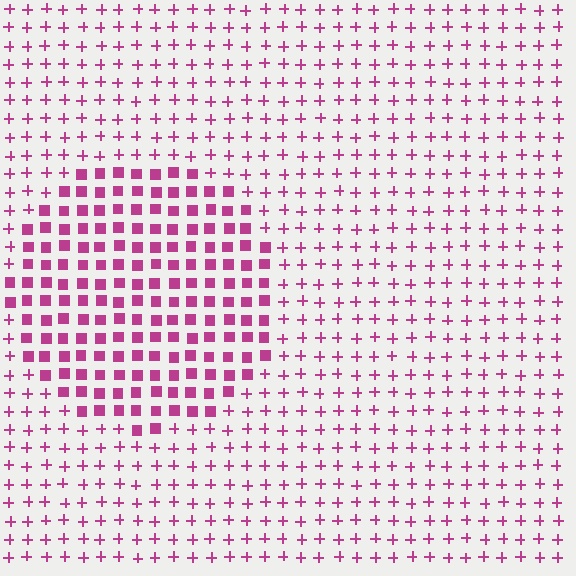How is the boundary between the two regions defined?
The boundary is defined by a change in element shape: squares inside vs. plus signs outside. All elements share the same color and spacing.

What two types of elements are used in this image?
The image uses squares inside the circle region and plus signs outside it.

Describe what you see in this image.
The image is filled with small magenta elements arranged in a uniform grid. A circle-shaped region contains squares, while the surrounding area contains plus signs. The boundary is defined purely by the change in element shape.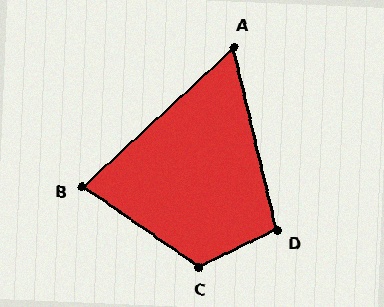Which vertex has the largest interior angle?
C, at approximately 119 degrees.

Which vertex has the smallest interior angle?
A, at approximately 61 degrees.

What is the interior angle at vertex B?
Approximately 77 degrees (acute).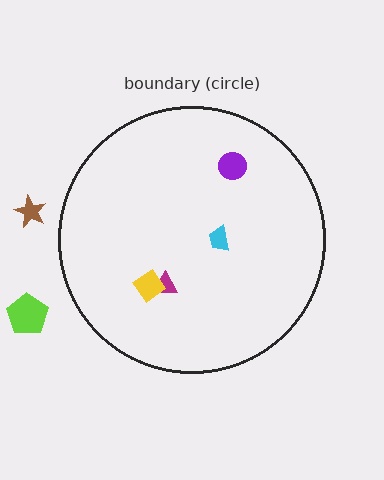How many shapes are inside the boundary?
4 inside, 2 outside.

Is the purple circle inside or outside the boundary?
Inside.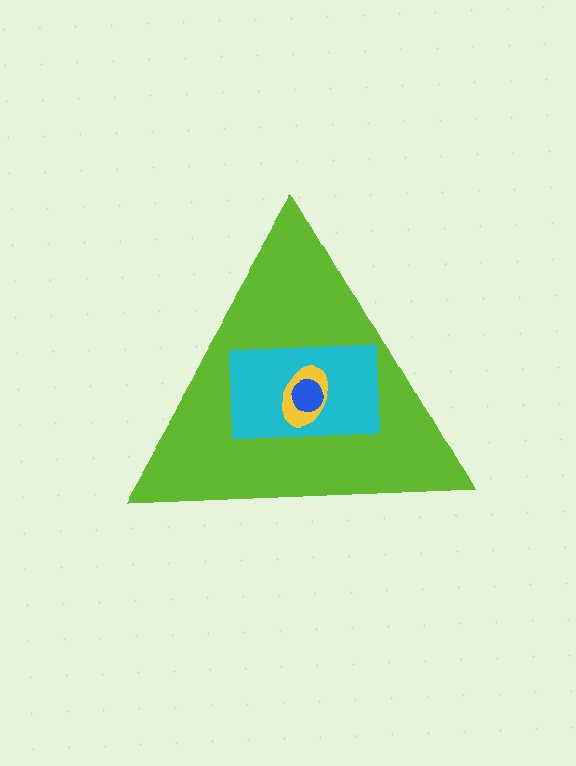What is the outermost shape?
The lime triangle.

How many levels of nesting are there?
4.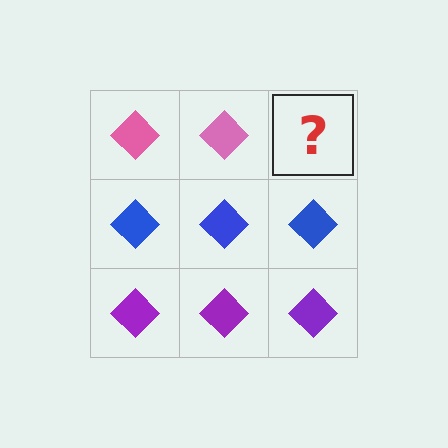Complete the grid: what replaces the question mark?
The question mark should be replaced with a pink diamond.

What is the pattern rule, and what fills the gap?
The rule is that each row has a consistent color. The gap should be filled with a pink diamond.